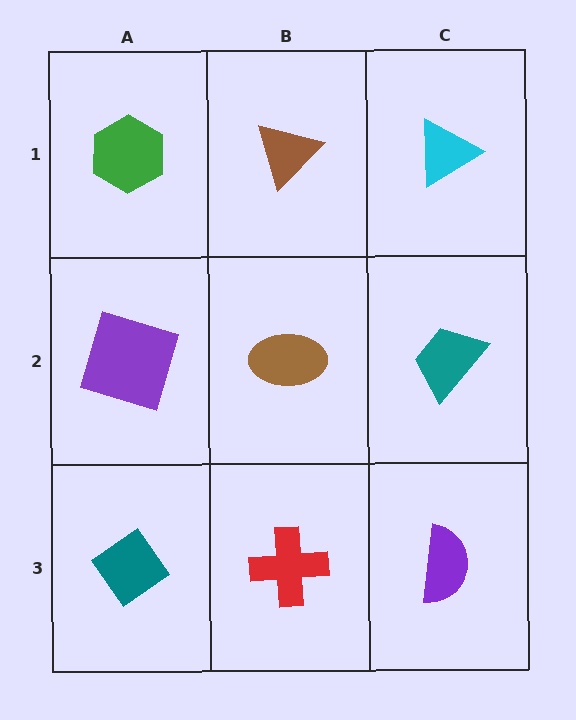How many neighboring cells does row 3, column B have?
3.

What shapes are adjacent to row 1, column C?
A teal trapezoid (row 2, column C), a brown triangle (row 1, column B).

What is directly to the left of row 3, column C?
A red cross.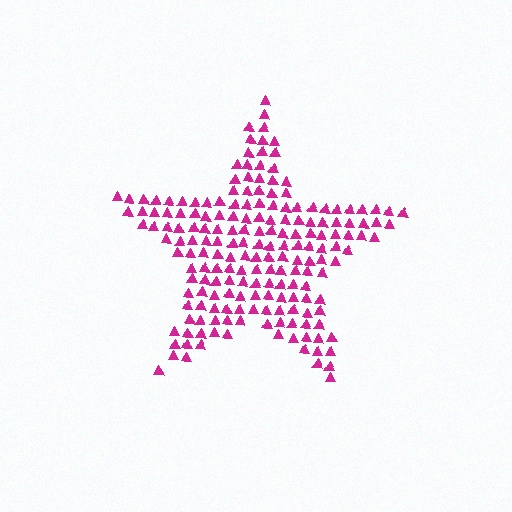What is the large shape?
The large shape is a star.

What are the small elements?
The small elements are triangles.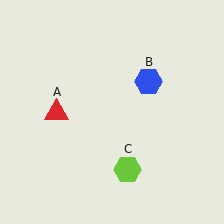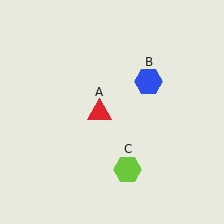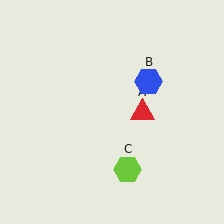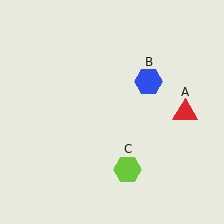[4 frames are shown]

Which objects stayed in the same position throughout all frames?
Blue hexagon (object B) and lime hexagon (object C) remained stationary.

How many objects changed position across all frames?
1 object changed position: red triangle (object A).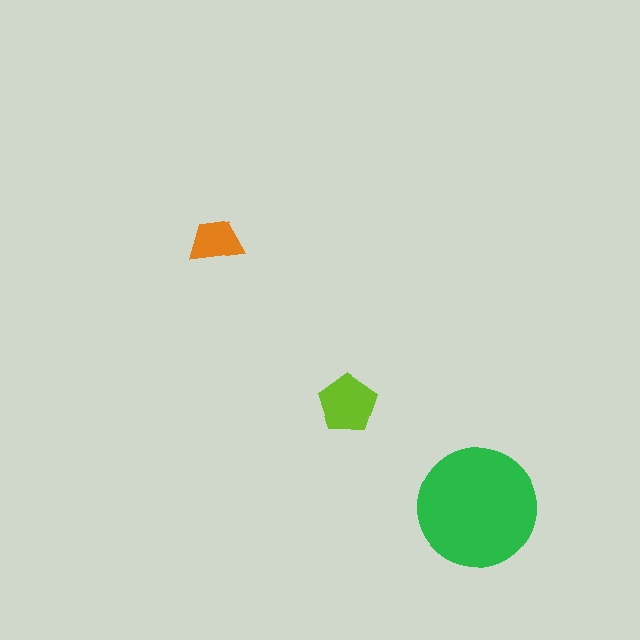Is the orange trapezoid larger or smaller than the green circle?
Smaller.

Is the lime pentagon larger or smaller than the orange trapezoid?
Larger.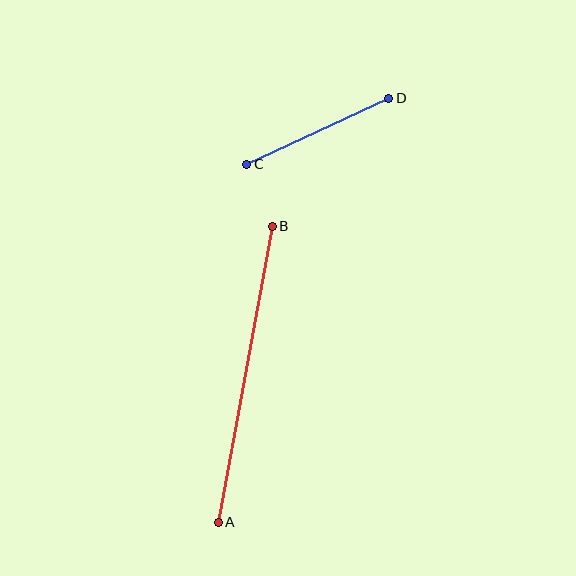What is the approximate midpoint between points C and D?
The midpoint is at approximately (318, 131) pixels.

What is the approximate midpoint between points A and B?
The midpoint is at approximately (245, 374) pixels.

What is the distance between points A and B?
The distance is approximately 301 pixels.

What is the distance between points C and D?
The distance is approximately 156 pixels.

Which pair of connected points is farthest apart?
Points A and B are farthest apart.